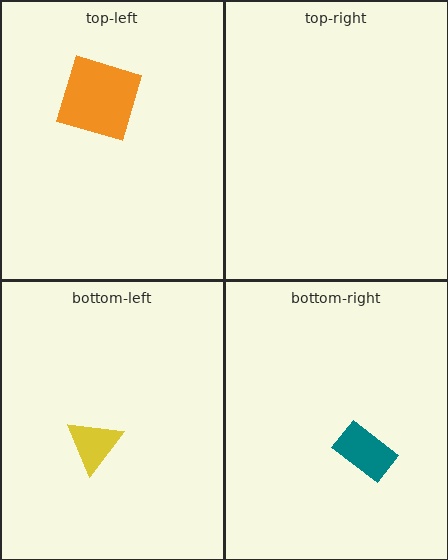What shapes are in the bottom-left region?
The yellow triangle.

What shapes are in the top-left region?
The orange square.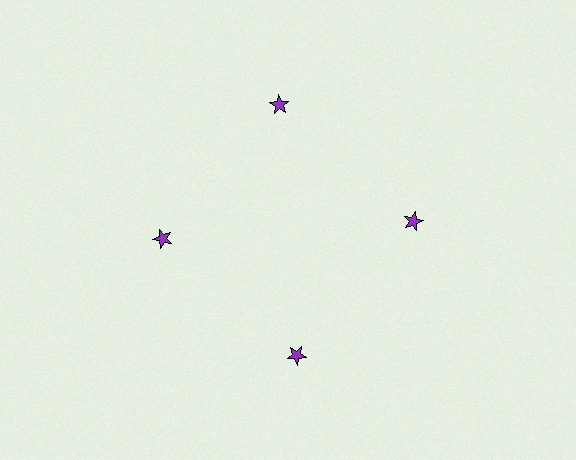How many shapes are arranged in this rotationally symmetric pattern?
There are 4 shapes, arranged in 4 groups of 1.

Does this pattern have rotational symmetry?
Yes, this pattern has 4-fold rotational symmetry. It looks the same after rotating 90 degrees around the center.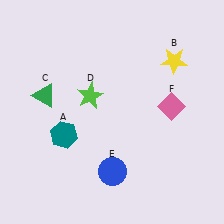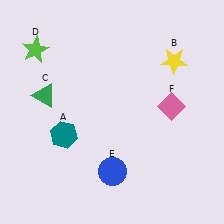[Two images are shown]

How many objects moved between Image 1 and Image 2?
1 object moved between the two images.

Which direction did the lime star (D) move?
The lime star (D) moved left.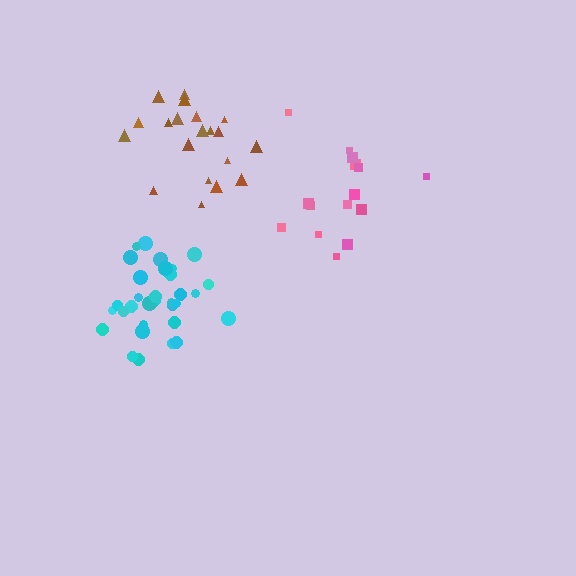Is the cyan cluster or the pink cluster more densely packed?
Cyan.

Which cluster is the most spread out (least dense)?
Pink.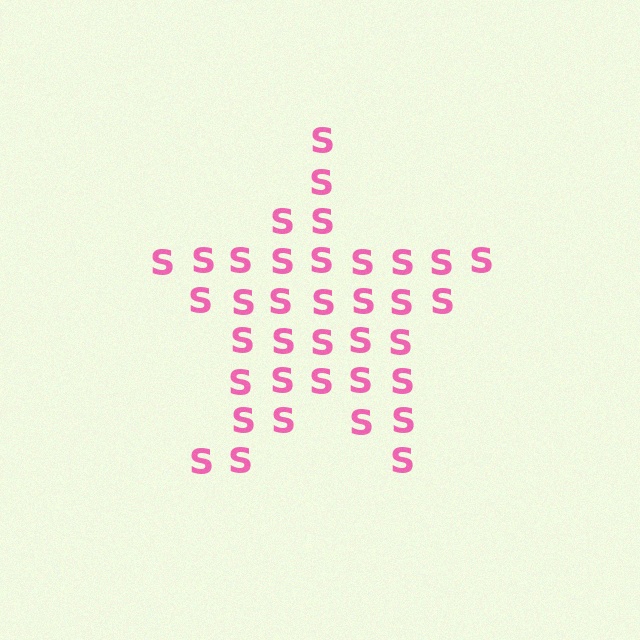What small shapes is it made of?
It is made of small letter S's.